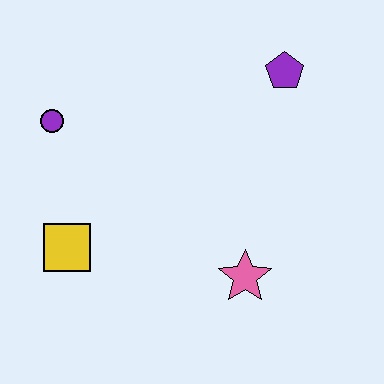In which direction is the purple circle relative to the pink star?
The purple circle is to the left of the pink star.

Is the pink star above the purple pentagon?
No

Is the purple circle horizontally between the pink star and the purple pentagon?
No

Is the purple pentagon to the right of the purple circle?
Yes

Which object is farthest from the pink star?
The purple circle is farthest from the pink star.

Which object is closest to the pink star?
The yellow square is closest to the pink star.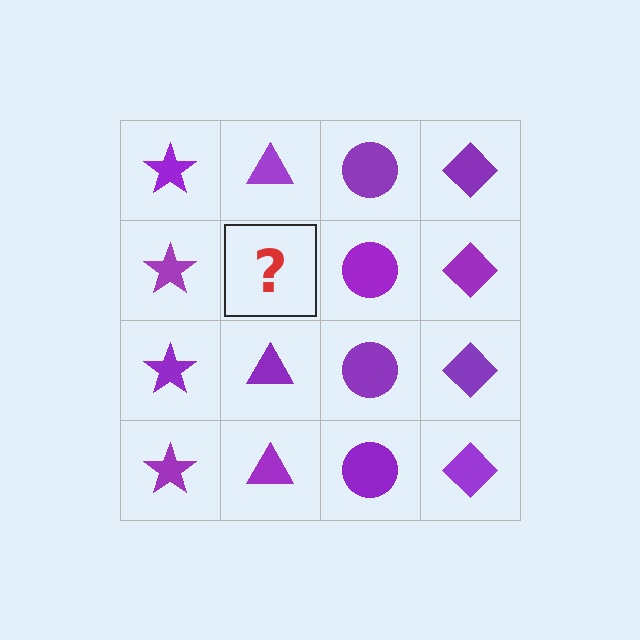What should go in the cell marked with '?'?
The missing cell should contain a purple triangle.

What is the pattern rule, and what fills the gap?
The rule is that each column has a consistent shape. The gap should be filled with a purple triangle.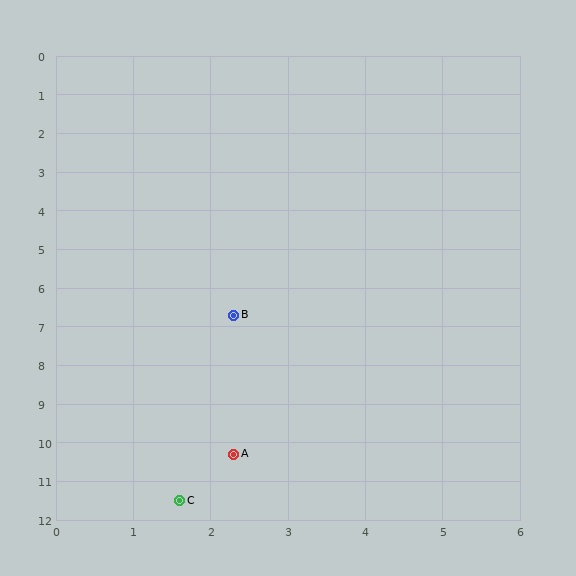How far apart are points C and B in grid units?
Points C and B are about 4.9 grid units apart.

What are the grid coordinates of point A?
Point A is at approximately (2.3, 10.3).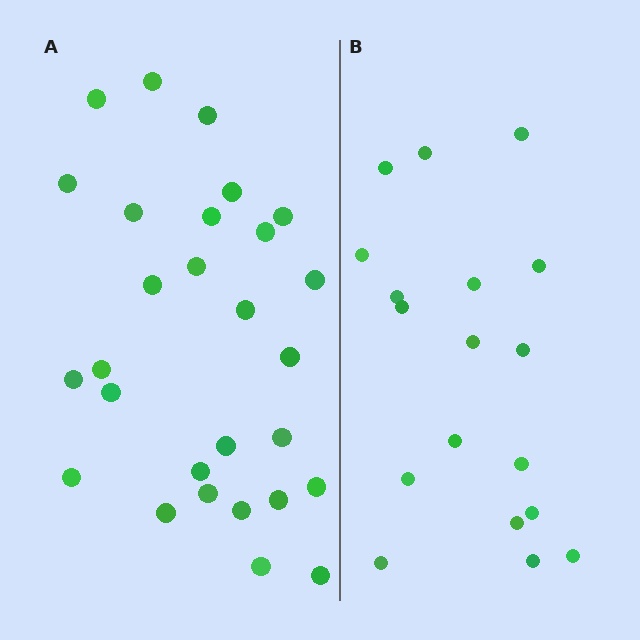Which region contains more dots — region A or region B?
Region A (the left region) has more dots.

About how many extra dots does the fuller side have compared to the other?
Region A has roughly 10 or so more dots than region B.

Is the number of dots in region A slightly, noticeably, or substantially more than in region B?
Region A has substantially more. The ratio is roughly 1.6 to 1.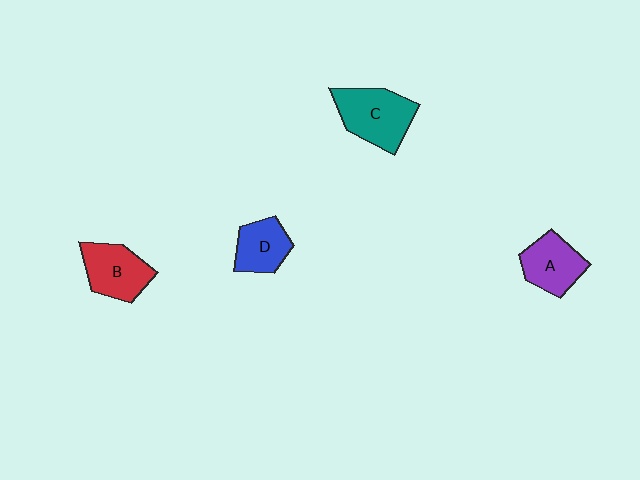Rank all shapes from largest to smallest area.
From largest to smallest: C (teal), B (red), A (purple), D (blue).